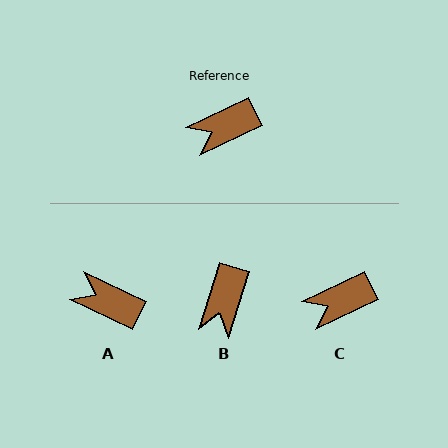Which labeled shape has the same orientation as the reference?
C.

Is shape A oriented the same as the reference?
No, it is off by about 52 degrees.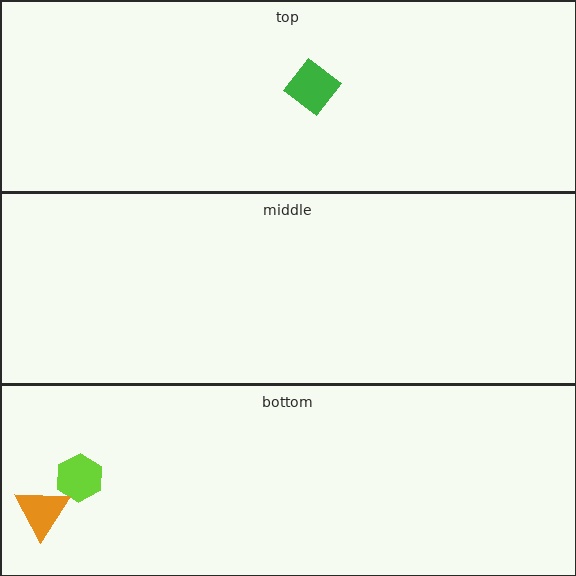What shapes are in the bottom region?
The lime hexagon, the orange triangle.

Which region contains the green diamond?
The top region.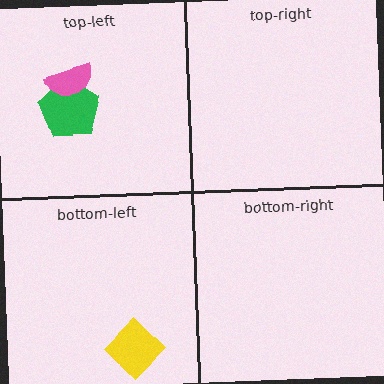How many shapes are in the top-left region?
2.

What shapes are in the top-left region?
The green pentagon, the pink semicircle.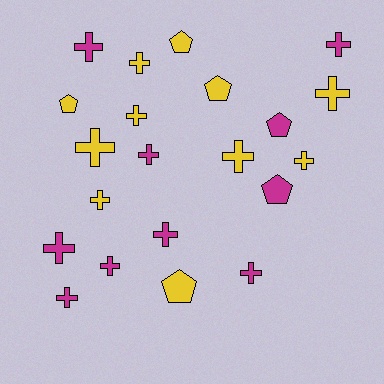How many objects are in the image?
There are 21 objects.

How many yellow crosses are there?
There are 7 yellow crosses.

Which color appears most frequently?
Yellow, with 11 objects.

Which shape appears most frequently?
Cross, with 15 objects.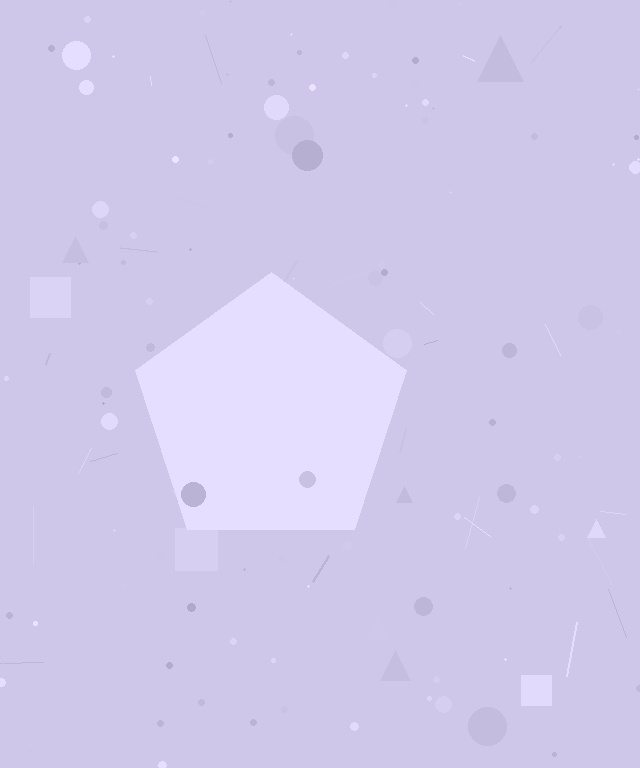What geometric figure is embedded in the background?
A pentagon is embedded in the background.